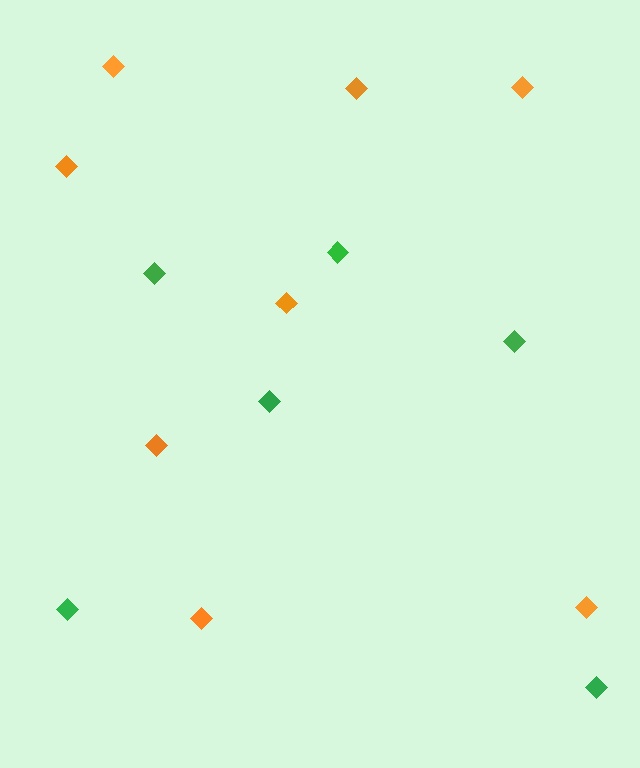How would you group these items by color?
There are 2 groups: one group of orange diamonds (8) and one group of green diamonds (6).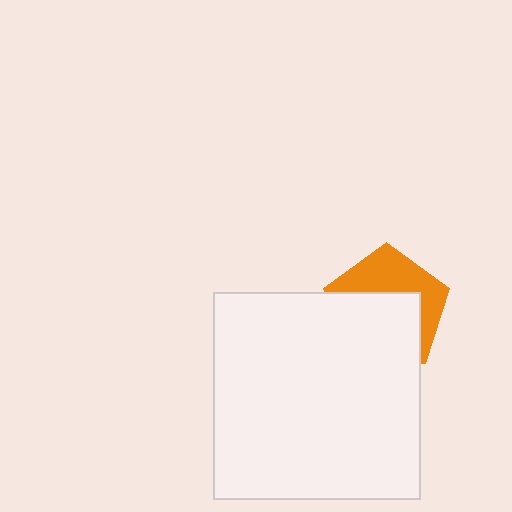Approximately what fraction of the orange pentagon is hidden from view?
Roughly 58% of the orange pentagon is hidden behind the white square.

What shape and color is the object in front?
The object in front is a white square.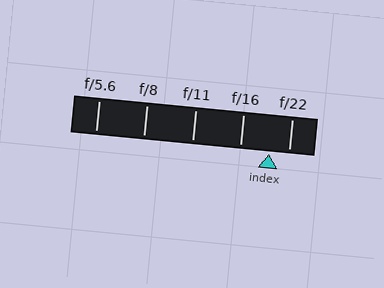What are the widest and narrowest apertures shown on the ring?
The widest aperture shown is f/5.6 and the narrowest is f/22.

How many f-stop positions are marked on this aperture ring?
There are 5 f-stop positions marked.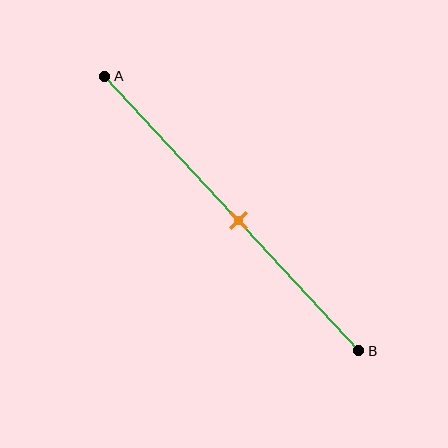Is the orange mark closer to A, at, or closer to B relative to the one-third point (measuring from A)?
The orange mark is closer to point B than the one-third point of segment AB.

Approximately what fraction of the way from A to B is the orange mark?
The orange mark is approximately 55% of the way from A to B.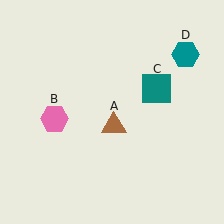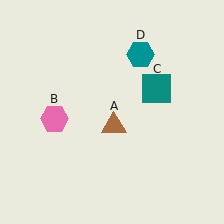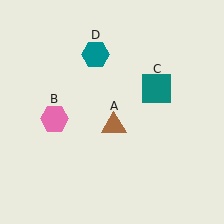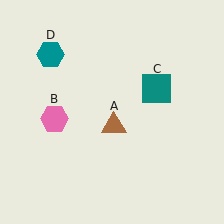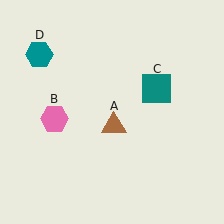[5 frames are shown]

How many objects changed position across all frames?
1 object changed position: teal hexagon (object D).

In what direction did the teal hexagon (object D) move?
The teal hexagon (object D) moved left.